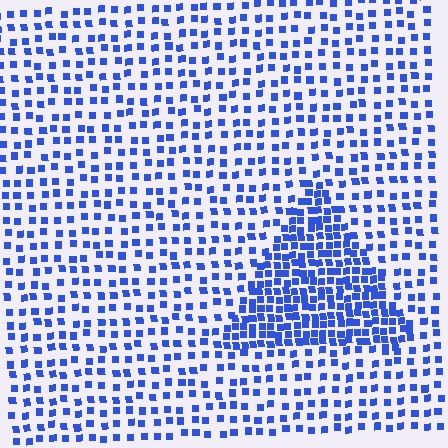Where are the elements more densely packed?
The elements are more densely packed inside the triangle boundary.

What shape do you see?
I see a triangle.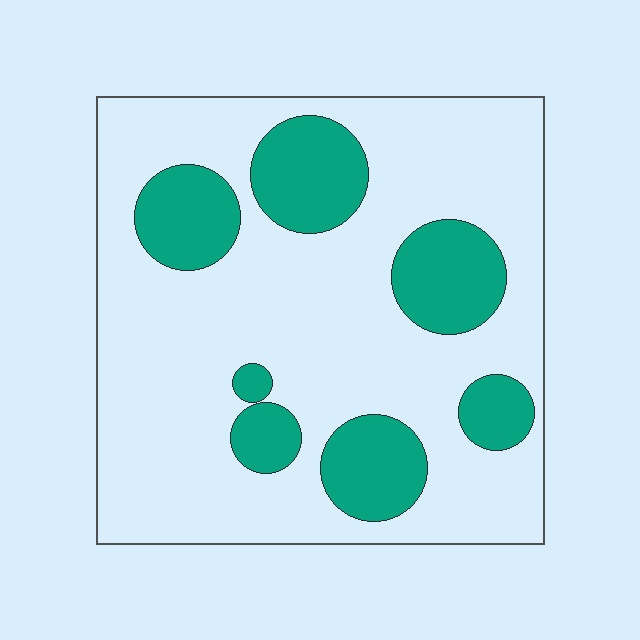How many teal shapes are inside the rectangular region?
7.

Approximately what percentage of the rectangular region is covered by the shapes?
Approximately 25%.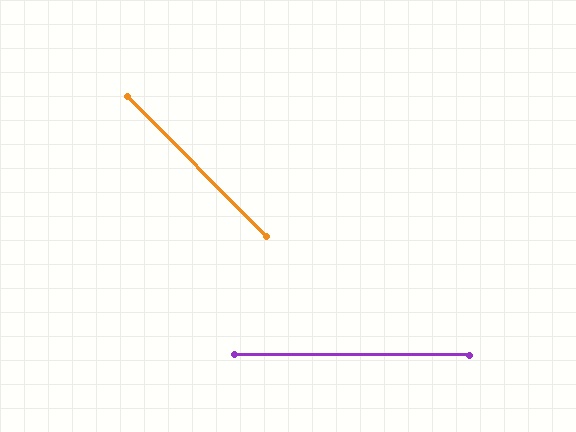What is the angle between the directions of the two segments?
Approximately 45 degrees.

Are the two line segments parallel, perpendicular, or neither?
Neither parallel nor perpendicular — they differ by about 45°.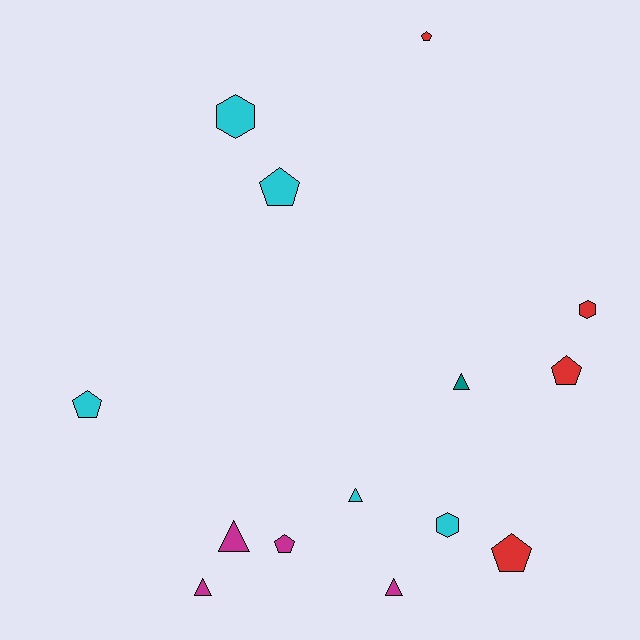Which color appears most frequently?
Cyan, with 5 objects.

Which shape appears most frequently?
Pentagon, with 6 objects.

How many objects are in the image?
There are 14 objects.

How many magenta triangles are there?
There are 3 magenta triangles.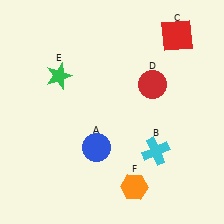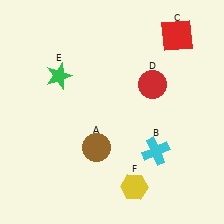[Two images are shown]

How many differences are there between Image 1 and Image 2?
There are 2 differences between the two images.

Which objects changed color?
A changed from blue to brown. F changed from orange to yellow.